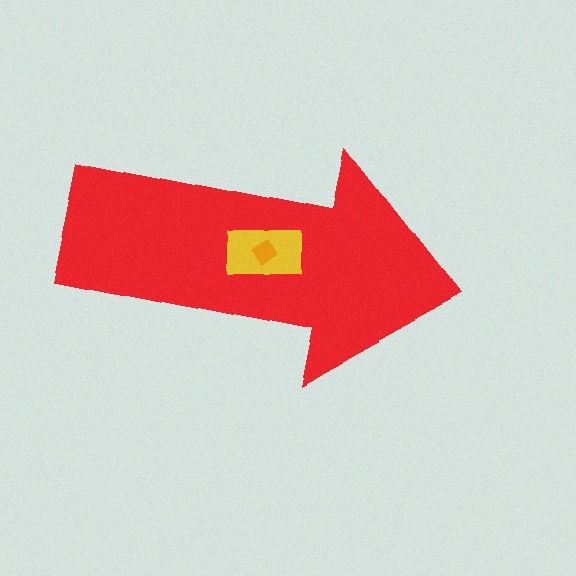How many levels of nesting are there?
3.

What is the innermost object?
The orange diamond.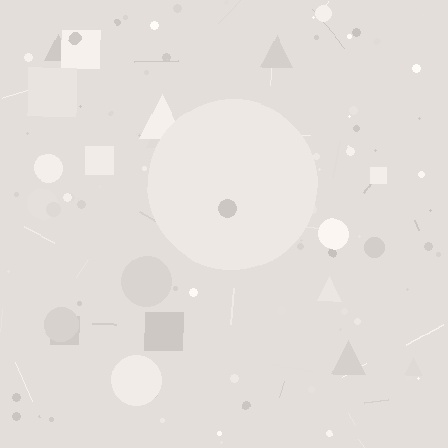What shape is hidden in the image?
A circle is hidden in the image.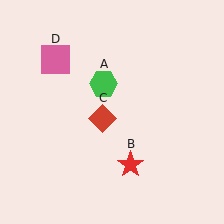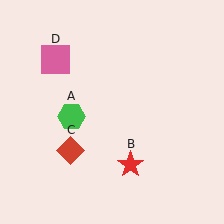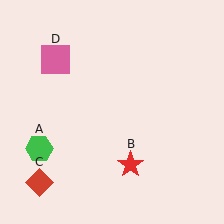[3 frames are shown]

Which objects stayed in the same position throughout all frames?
Red star (object B) and pink square (object D) remained stationary.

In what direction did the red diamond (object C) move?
The red diamond (object C) moved down and to the left.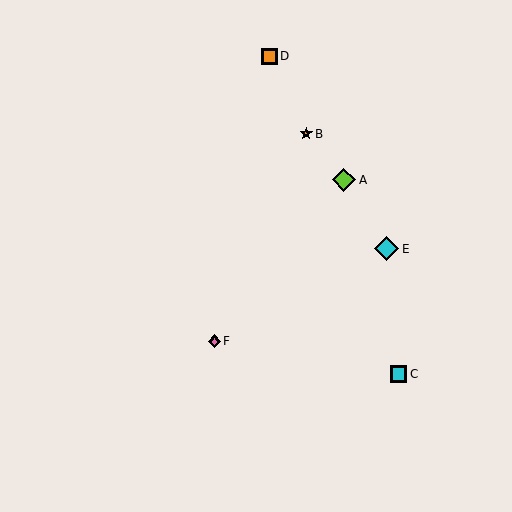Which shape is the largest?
The cyan diamond (labeled E) is the largest.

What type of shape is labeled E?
Shape E is a cyan diamond.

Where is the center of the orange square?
The center of the orange square is at (269, 56).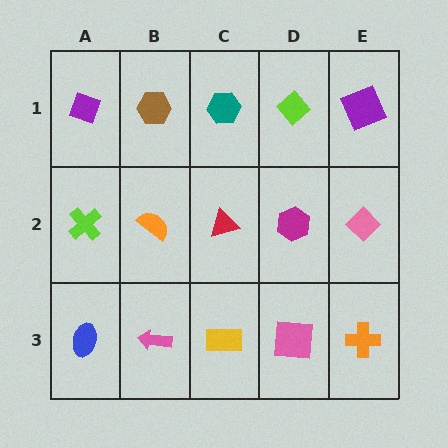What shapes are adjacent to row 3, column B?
An orange semicircle (row 2, column B), a blue ellipse (row 3, column A), a yellow rectangle (row 3, column C).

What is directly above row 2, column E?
A purple square.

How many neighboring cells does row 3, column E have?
2.